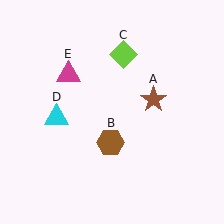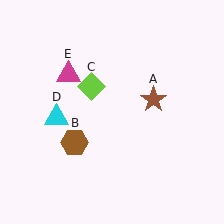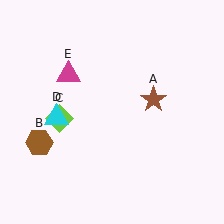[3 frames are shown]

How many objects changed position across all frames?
2 objects changed position: brown hexagon (object B), lime diamond (object C).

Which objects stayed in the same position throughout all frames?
Brown star (object A) and cyan triangle (object D) and magenta triangle (object E) remained stationary.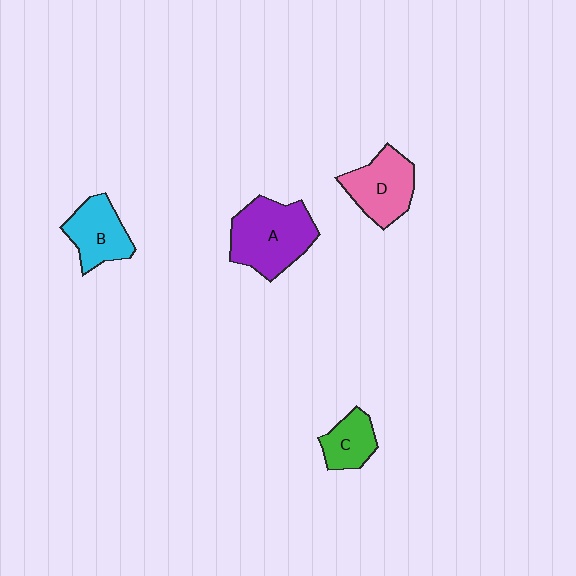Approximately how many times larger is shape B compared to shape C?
Approximately 1.4 times.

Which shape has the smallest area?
Shape C (green).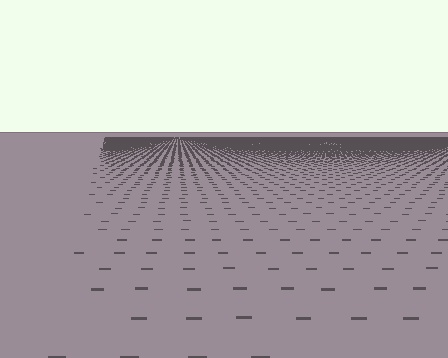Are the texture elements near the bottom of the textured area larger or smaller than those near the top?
Larger. Near the bottom, elements are closer to the viewer and appear at a bigger on-screen size.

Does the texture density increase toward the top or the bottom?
Density increases toward the top.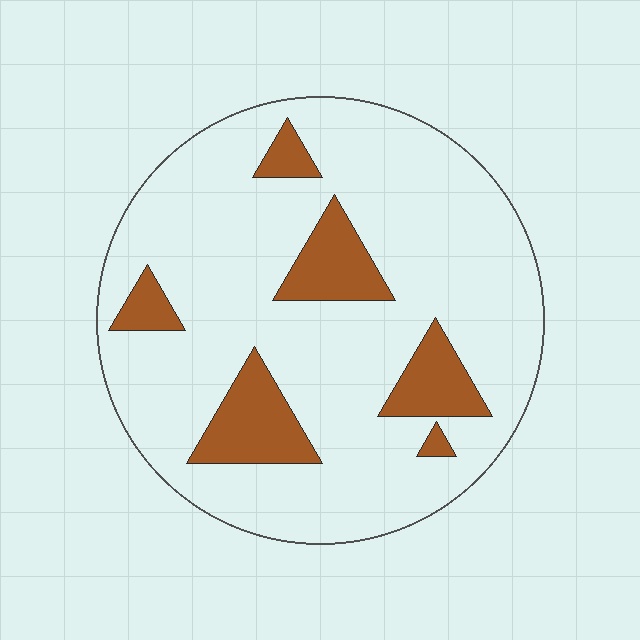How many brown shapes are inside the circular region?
6.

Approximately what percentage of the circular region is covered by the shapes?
Approximately 15%.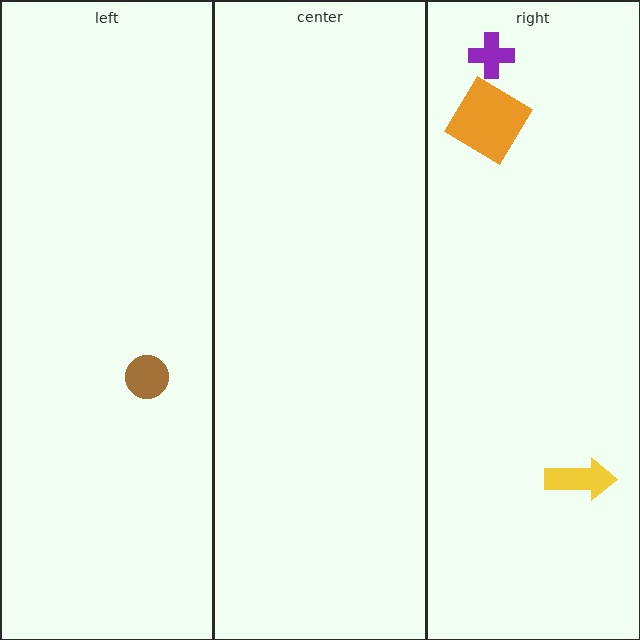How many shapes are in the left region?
1.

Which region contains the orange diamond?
The right region.